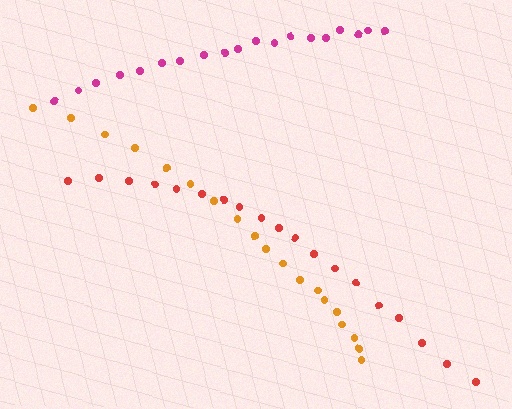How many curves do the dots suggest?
There are 3 distinct paths.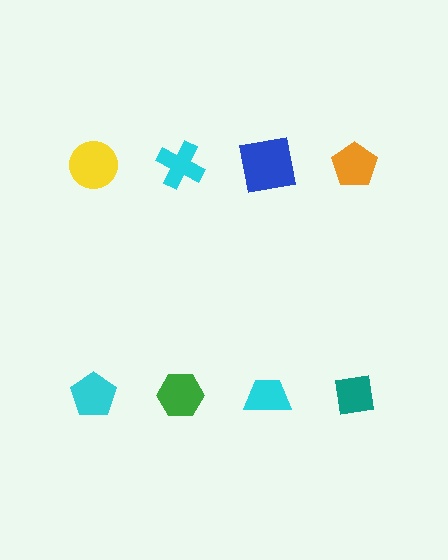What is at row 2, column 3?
A cyan trapezoid.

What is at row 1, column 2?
A cyan cross.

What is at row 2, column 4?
A teal square.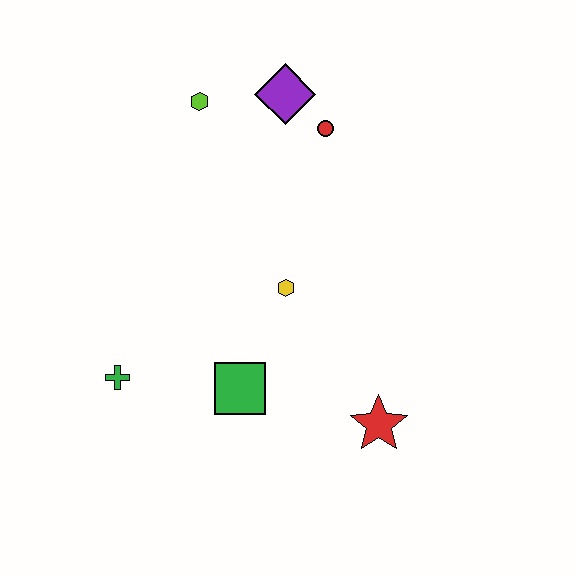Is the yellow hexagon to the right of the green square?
Yes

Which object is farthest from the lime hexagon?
The red star is farthest from the lime hexagon.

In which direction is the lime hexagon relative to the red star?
The lime hexagon is above the red star.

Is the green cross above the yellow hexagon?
No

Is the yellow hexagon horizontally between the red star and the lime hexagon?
Yes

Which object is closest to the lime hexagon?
The purple diamond is closest to the lime hexagon.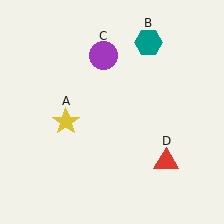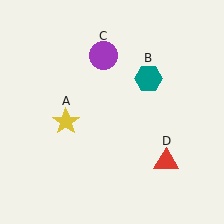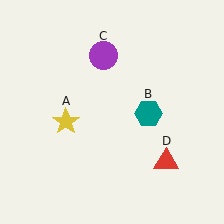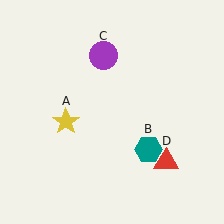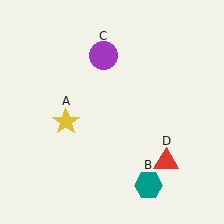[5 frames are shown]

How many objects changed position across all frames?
1 object changed position: teal hexagon (object B).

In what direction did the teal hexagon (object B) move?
The teal hexagon (object B) moved down.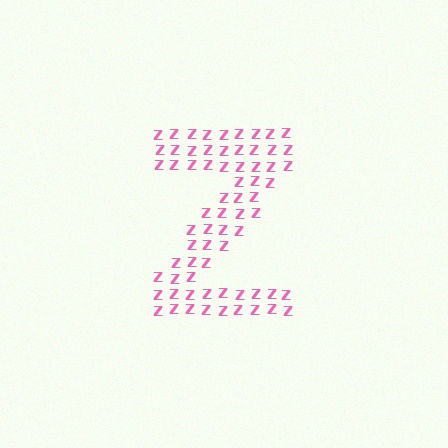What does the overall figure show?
The overall figure shows the letter Z.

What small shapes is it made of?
It is made of small letter Z's.